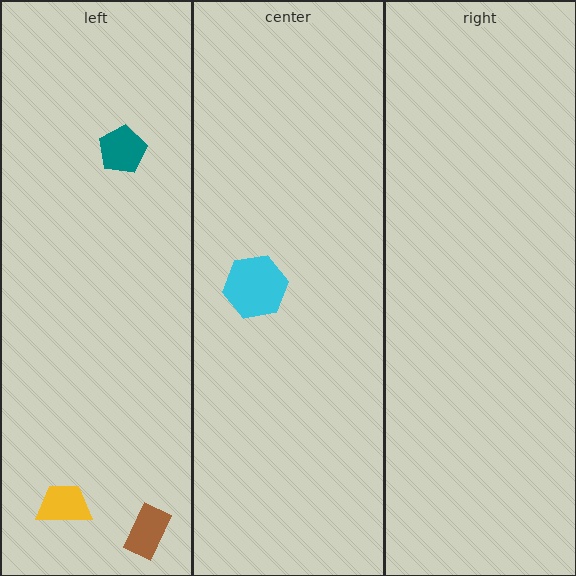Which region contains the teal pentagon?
The left region.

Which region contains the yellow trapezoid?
The left region.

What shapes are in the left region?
The brown rectangle, the yellow trapezoid, the teal pentagon.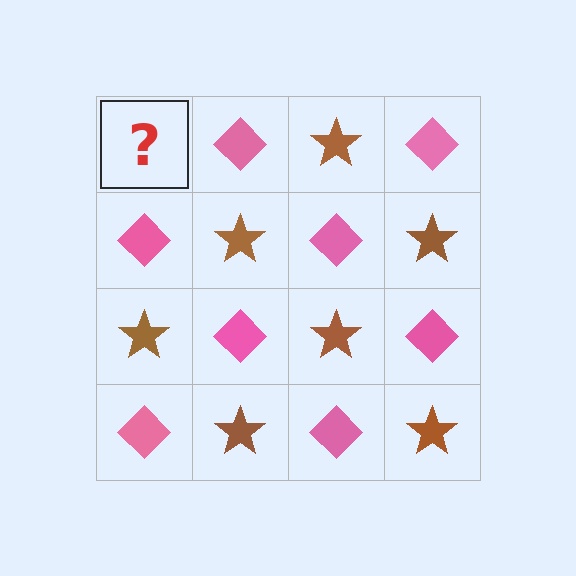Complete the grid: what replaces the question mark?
The question mark should be replaced with a brown star.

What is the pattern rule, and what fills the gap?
The rule is that it alternates brown star and pink diamond in a checkerboard pattern. The gap should be filled with a brown star.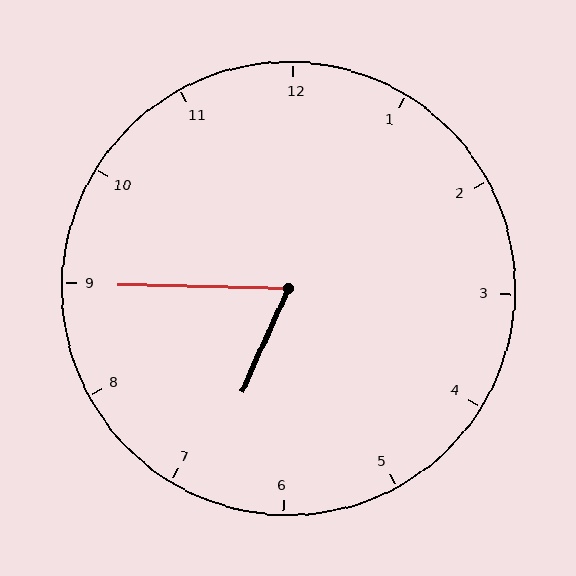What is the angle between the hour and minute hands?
Approximately 68 degrees.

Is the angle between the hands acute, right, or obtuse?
It is acute.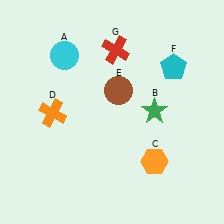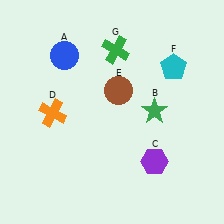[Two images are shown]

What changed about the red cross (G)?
In Image 1, G is red. In Image 2, it changed to green.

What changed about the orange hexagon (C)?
In Image 1, C is orange. In Image 2, it changed to purple.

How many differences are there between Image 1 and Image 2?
There are 3 differences between the two images.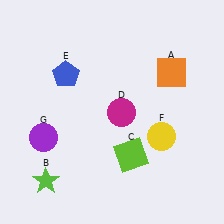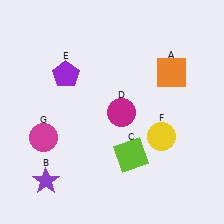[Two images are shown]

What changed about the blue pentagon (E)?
In Image 1, E is blue. In Image 2, it changed to purple.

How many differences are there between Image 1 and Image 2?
There are 3 differences between the two images.